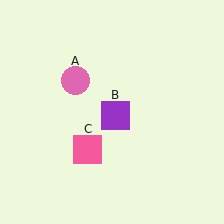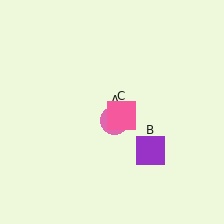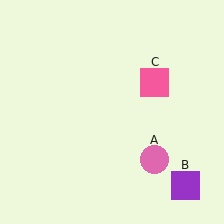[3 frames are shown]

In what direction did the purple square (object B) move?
The purple square (object B) moved down and to the right.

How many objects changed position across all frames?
3 objects changed position: pink circle (object A), purple square (object B), pink square (object C).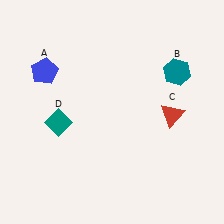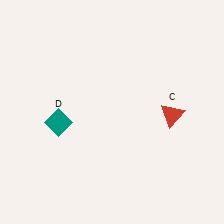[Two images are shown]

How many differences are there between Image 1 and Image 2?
There are 2 differences between the two images.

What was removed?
The blue pentagon (A), the teal hexagon (B) were removed in Image 2.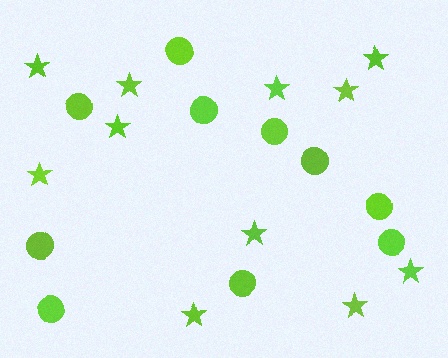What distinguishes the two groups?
There are 2 groups: one group of stars (11) and one group of circles (10).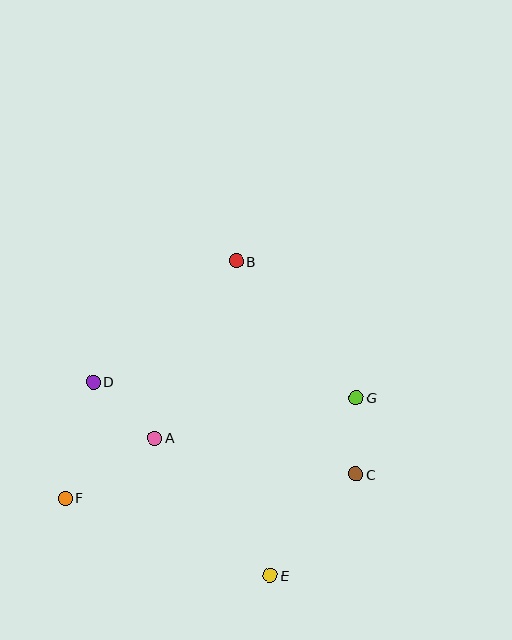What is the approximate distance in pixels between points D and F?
The distance between D and F is approximately 119 pixels.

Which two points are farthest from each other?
Points B and E are farthest from each other.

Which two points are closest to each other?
Points C and G are closest to each other.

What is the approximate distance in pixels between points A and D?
The distance between A and D is approximately 83 pixels.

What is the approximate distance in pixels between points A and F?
The distance between A and F is approximately 108 pixels.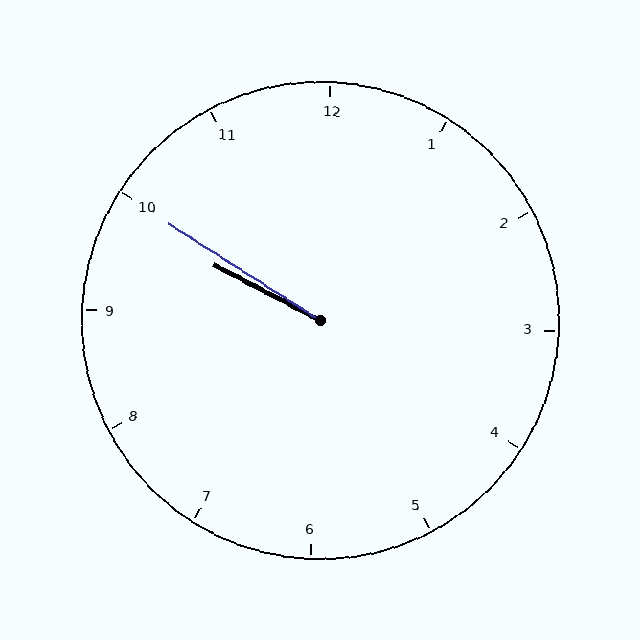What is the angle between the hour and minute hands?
Approximately 5 degrees.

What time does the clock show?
9:50.